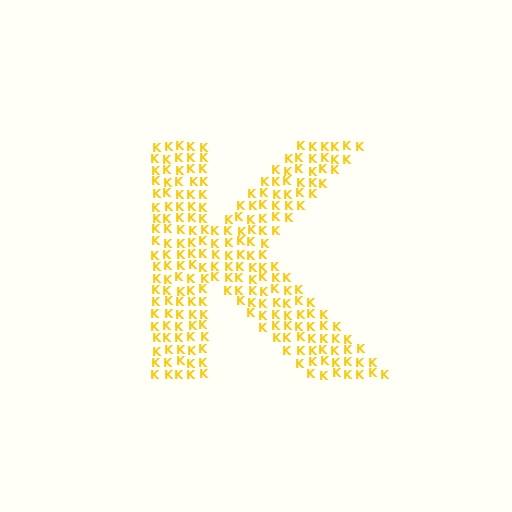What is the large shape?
The large shape is the letter K.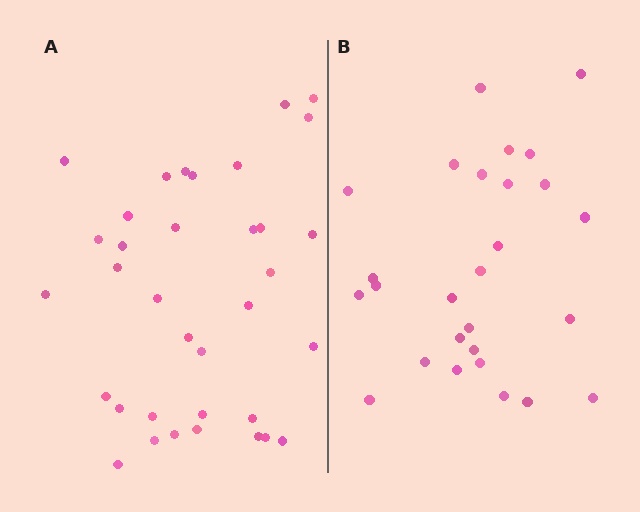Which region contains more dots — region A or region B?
Region A (the left region) has more dots.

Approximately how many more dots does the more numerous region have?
Region A has roughly 8 or so more dots than region B.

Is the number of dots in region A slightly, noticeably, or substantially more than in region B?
Region A has noticeably more, but not dramatically so. The ratio is roughly 1.3 to 1.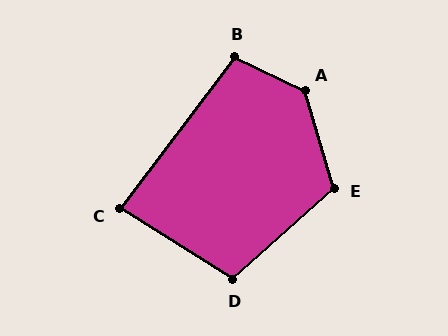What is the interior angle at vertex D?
Approximately 106 degrees (obtuse).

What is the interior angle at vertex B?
Approximately 101 degrees (obtuse).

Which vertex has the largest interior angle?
A, at approximately 133 degrees.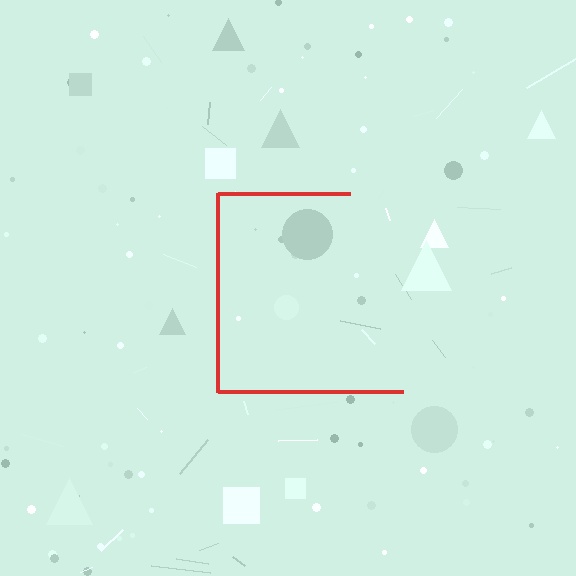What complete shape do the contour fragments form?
The contour fragments form a square.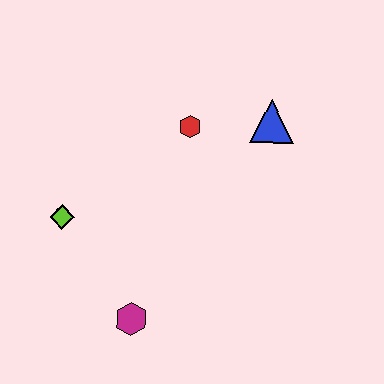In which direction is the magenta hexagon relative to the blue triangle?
The magenta hexagon is below the blue triangle.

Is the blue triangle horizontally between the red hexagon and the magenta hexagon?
No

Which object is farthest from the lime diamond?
The blue triangle is farthest from the lime diamond.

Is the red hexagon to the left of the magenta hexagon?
No